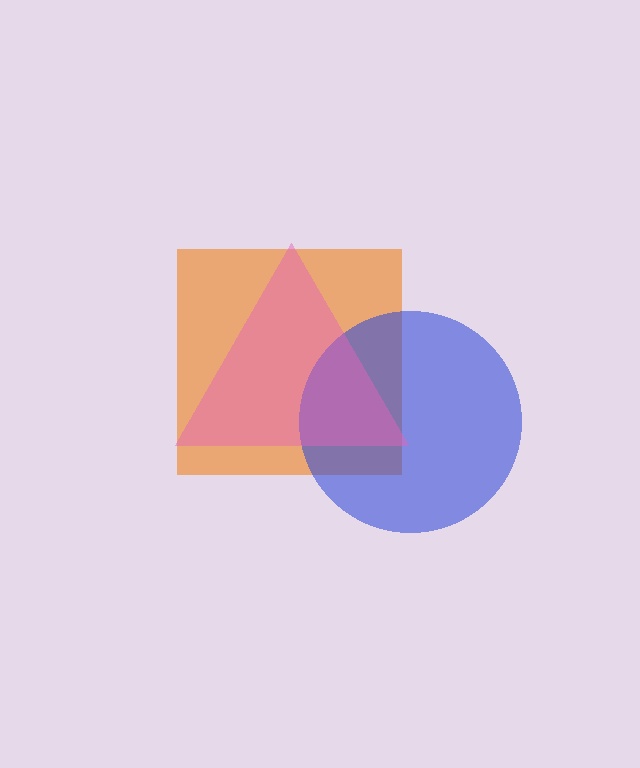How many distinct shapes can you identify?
There are 3 distinct shapes: an orange square, a blue circle, a pink triangle.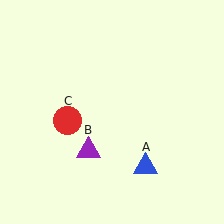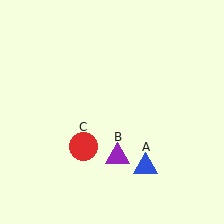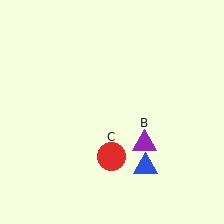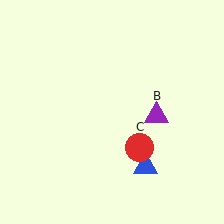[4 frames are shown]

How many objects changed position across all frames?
2 objects changed position: purple triangle (object B), red circle (object C).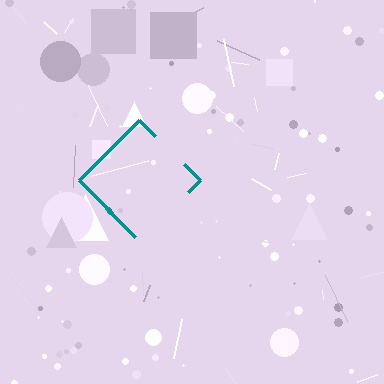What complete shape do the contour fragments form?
The contour fragments form a diamond.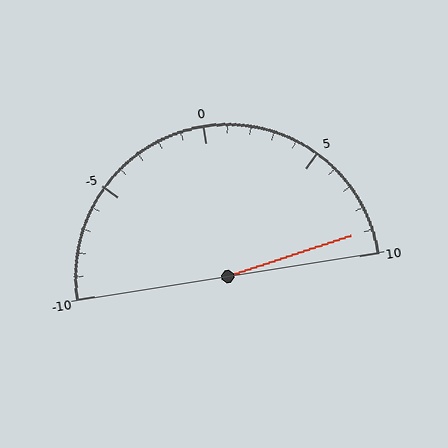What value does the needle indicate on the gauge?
The needle indicates approximately 9.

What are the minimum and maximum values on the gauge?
The gauge ranges from -10 to 10.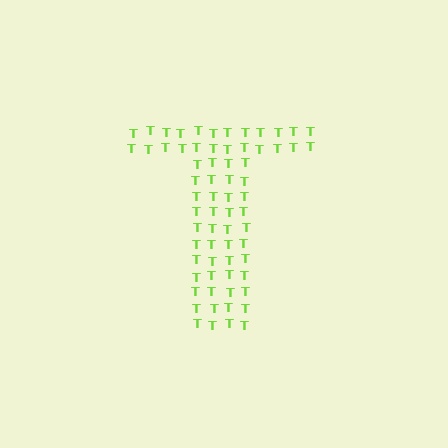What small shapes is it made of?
It is made of small letter T's.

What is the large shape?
The large shape is the letter T.